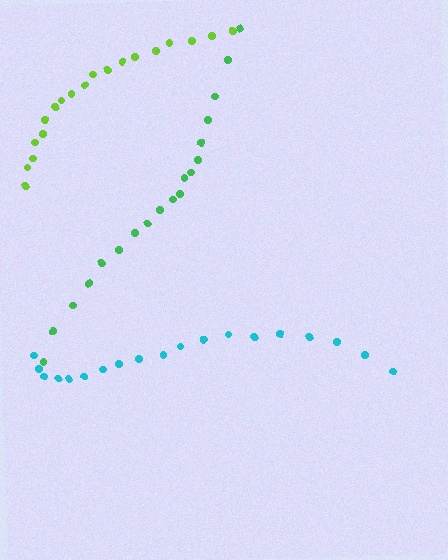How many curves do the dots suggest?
There are 3 distinct paths.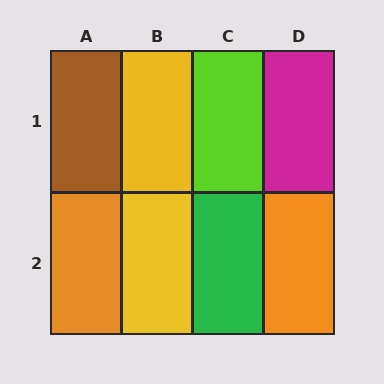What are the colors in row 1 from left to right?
Brown, yellow, lime, magenta.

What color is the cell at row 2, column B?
Yellow.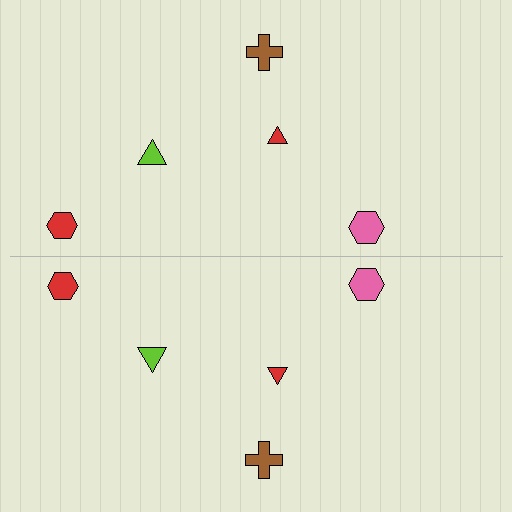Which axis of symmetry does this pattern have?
The pattern has a horizontal axis of symmetry running through the center of the image.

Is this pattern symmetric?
Yes, this pattern has bilateral (reflection) symmetry.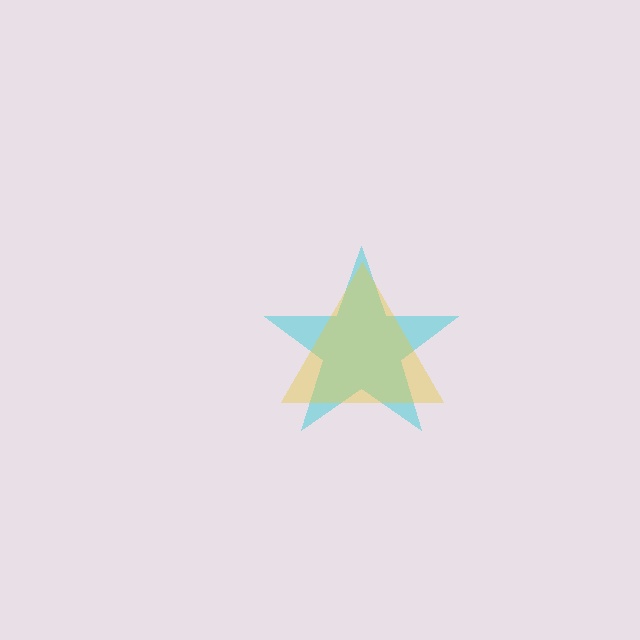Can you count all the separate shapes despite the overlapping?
Yes, there are 2 separate shapes.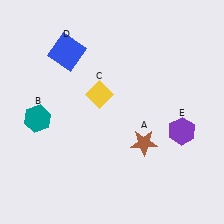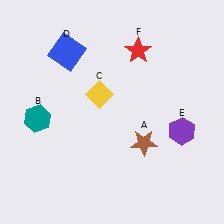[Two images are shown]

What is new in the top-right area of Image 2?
A red star (F) was added in the top-right area of Image 2.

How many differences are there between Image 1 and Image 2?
There is 1 difference between the two images.